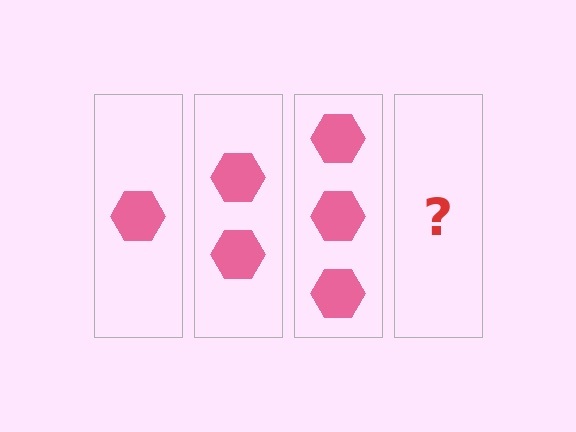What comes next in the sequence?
The next element should be 4 hexagons.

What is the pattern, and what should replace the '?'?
The pattern is that each step adds one more hexagon. The '?' should be 4 hexagons.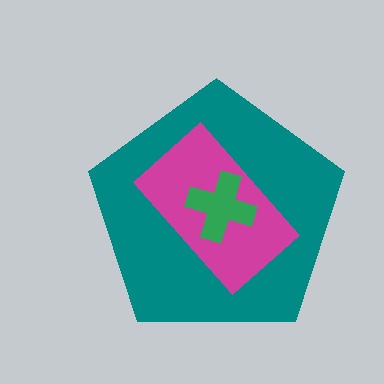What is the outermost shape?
The teal pentagon.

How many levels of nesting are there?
3.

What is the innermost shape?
The green cross.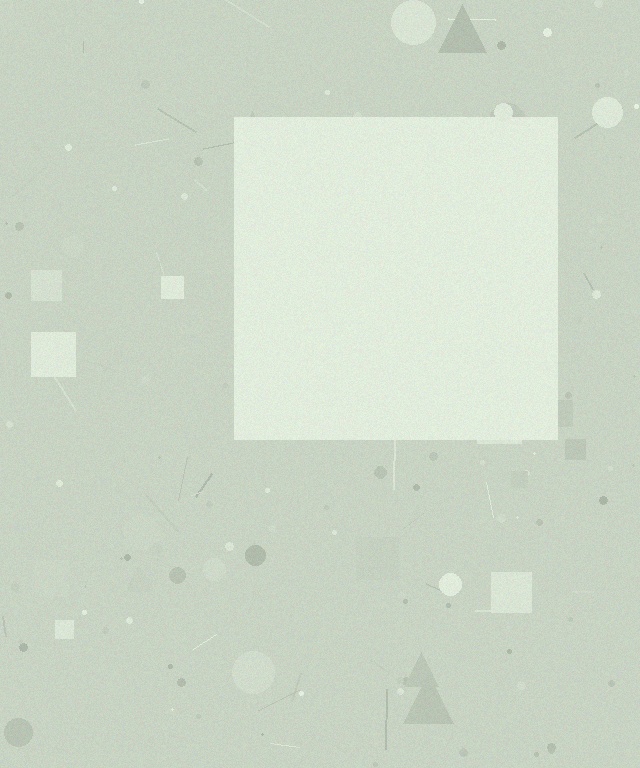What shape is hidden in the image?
A square is hidden in the image.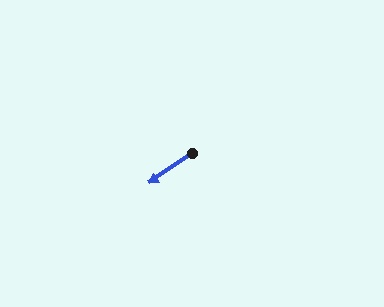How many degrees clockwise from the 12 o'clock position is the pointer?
Approximately 236 degrees.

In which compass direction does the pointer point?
Southwest.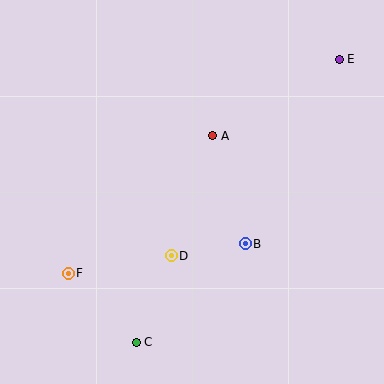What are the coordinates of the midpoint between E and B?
The midpoint between E and B is at (292, 151).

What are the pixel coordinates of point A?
Point A is at (213, 136).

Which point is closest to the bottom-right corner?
Point B is closest to the bottom-right corner.